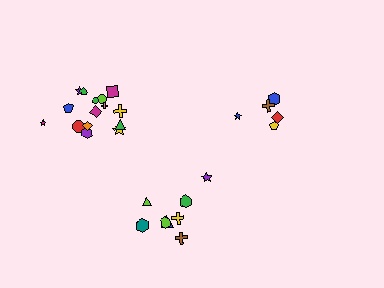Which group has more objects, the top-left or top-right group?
The top-left group.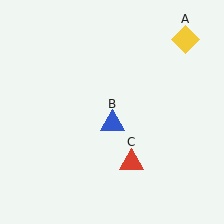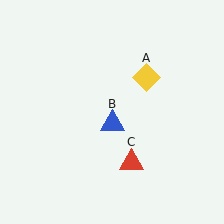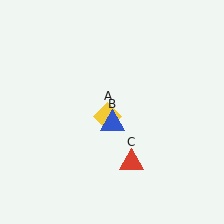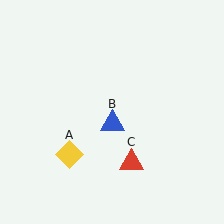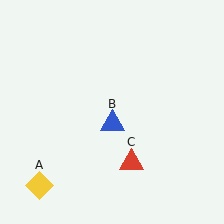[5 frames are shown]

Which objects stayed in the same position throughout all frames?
Blue triangle (object B) and red triangle (object C) remained stationary.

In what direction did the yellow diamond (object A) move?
The yellow diamond (object A) moved down and to the left.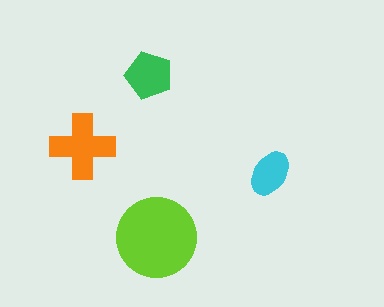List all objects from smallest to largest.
The cyan ellipse, the green pentagon, the orange cross, the lime circle.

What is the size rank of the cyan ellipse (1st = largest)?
4th.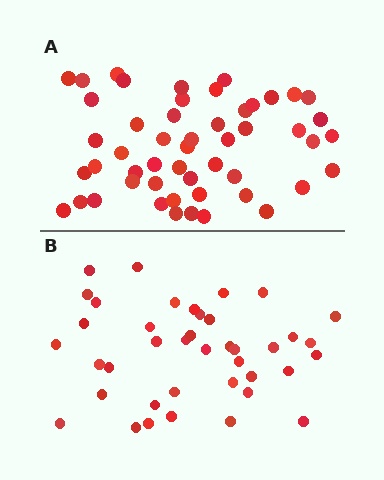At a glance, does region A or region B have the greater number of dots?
Region A (the top region) has more dots.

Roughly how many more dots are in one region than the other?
Region A has roughly 12 or so more dots than region B.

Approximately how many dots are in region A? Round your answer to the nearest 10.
About 50 dots. (The exact count is 51, which rounds to 50.)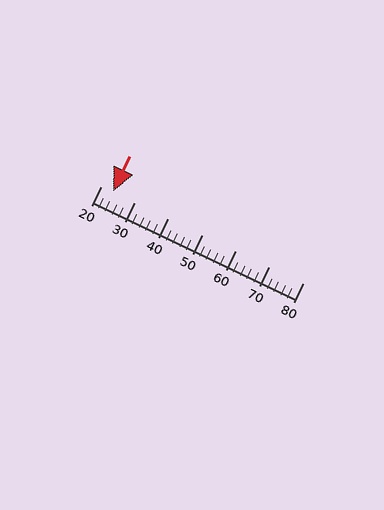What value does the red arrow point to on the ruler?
The red arrow points to approximately 24.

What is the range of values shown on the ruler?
The ruler shows values from 20 to 80.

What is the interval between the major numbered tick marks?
The major tick marks are spaced 10 units apart.